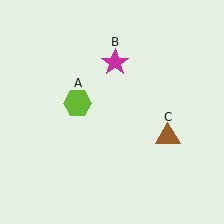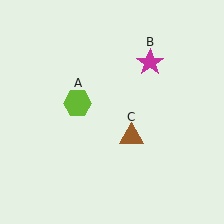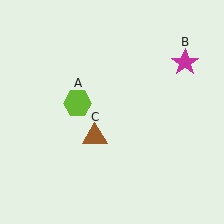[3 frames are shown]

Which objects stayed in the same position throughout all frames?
Lime hexagon (object A) remained stationary.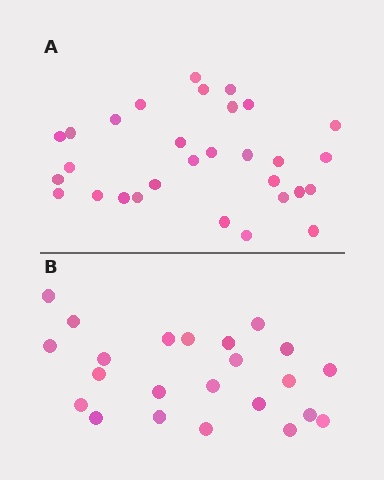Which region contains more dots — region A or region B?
Region A (the top region) has more dots.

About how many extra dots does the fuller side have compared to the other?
Region A has roughly 8 or so more dots than region B.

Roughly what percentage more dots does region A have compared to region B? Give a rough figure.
About 30% more.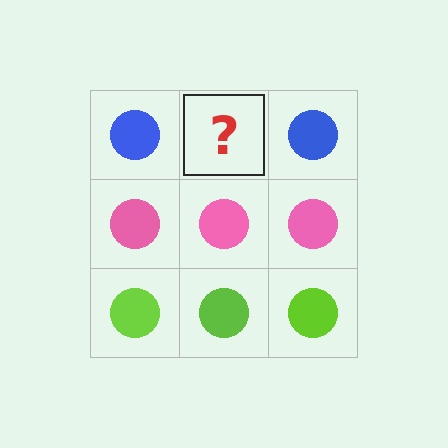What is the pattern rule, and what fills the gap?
The rule is that each row has a consistent color. The gap should be filled with a blue circle.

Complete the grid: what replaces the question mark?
The question mark should be replaced with a blue circle.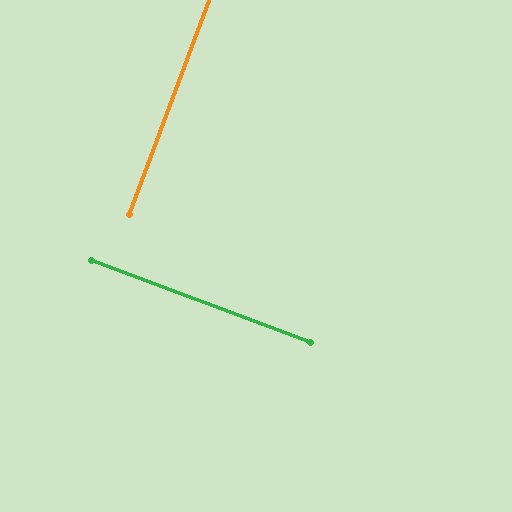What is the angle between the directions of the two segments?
Approximately 90 degrees.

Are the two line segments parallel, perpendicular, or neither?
Perpendicular — they meet at approximately 90°.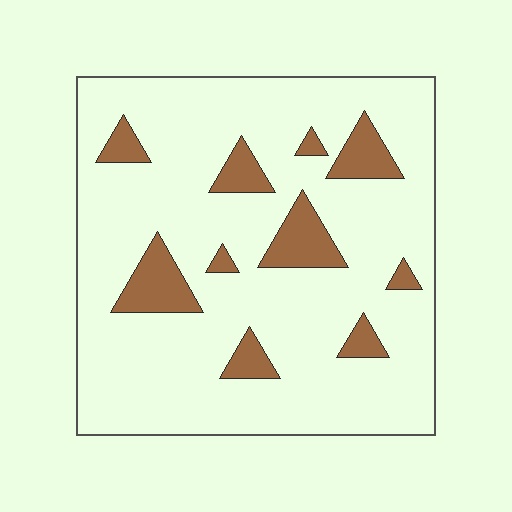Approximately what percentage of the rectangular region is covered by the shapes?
Approximately 15%.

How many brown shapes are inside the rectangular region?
10.